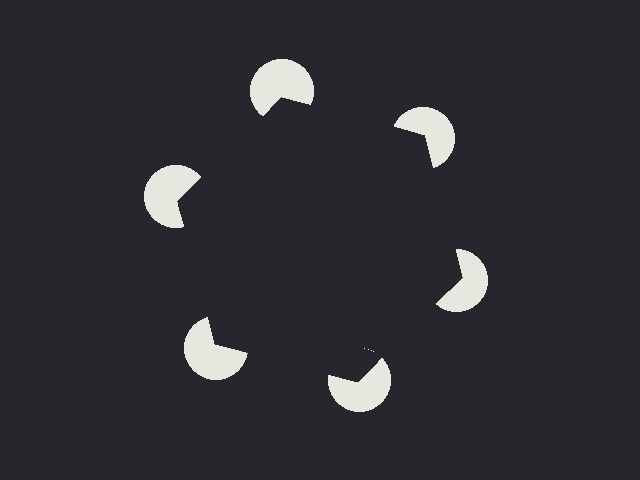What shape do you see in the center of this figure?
An illusory hexagon — its edges are inferred from the aligned wedge cuts in the pac-man discs, not physically drawn.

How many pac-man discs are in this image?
There are 6 — one at each vertex of the illusory hexagon.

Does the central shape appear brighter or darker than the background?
It typically appears slightly darker than the background, even though no actual brightness change is drawn.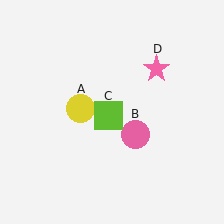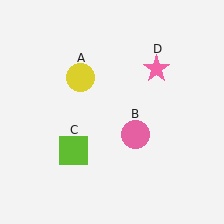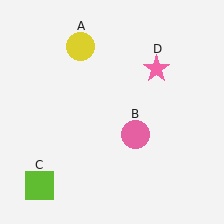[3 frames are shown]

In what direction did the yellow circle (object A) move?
The yellow circle (object A) moved up.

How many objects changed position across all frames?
2 objects changed position: yellow circle (object A), lime square (object C).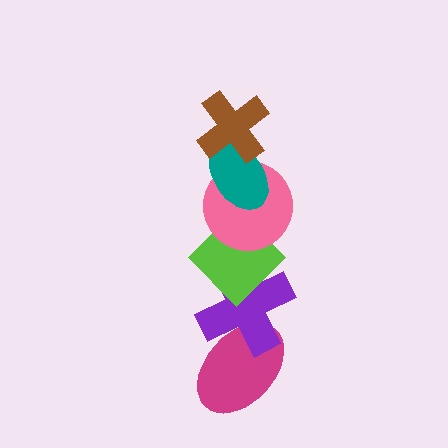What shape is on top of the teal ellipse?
The brown cross is on top of the teal ellipse.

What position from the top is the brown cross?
The brown cross is 1st from the top.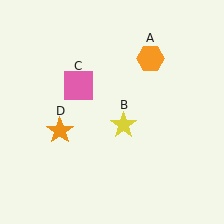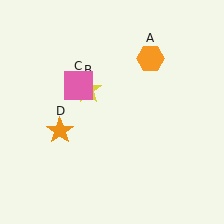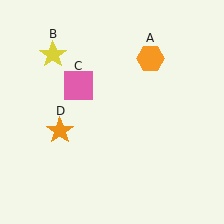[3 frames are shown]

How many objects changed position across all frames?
1 object changed position: yellow star (object B).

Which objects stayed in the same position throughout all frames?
Orange hexagon (object A) and pink square (object C) and orange star (object D) remained stationary.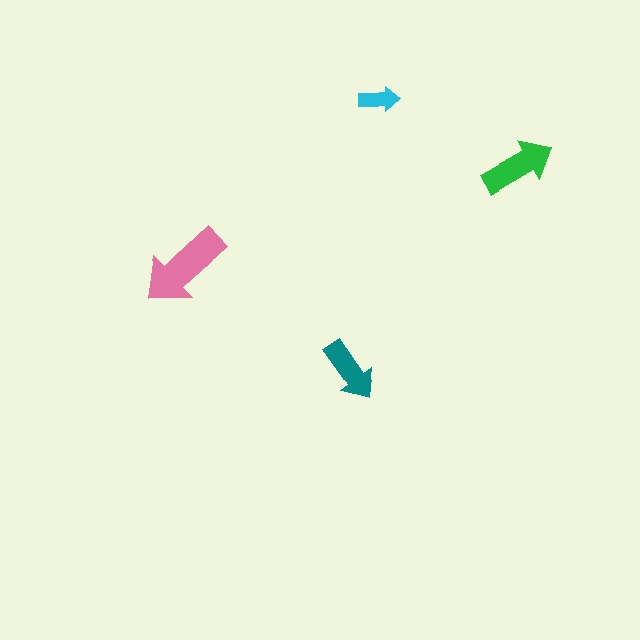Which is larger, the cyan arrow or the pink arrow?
The pink one.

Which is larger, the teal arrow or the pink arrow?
The pink one.